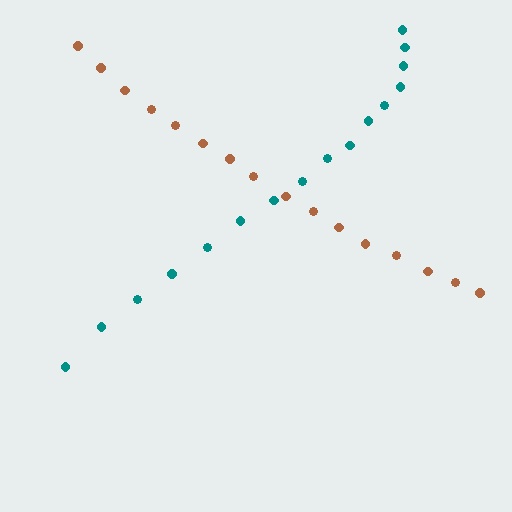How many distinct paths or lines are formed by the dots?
There are 2 distinct paths.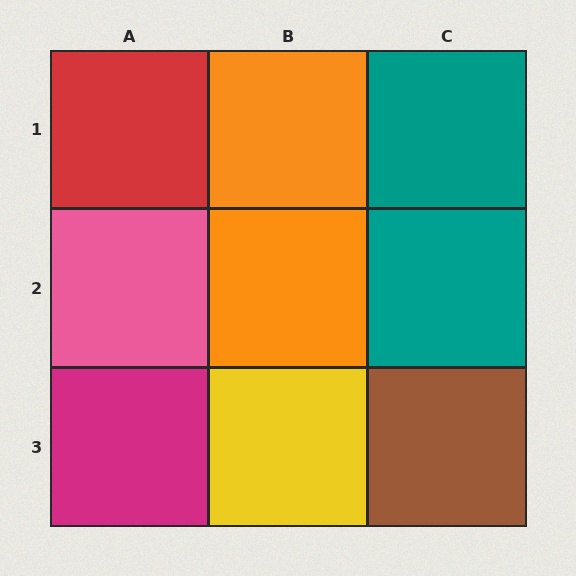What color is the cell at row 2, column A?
Pink.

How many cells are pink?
1 cell is pink.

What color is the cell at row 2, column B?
Orange.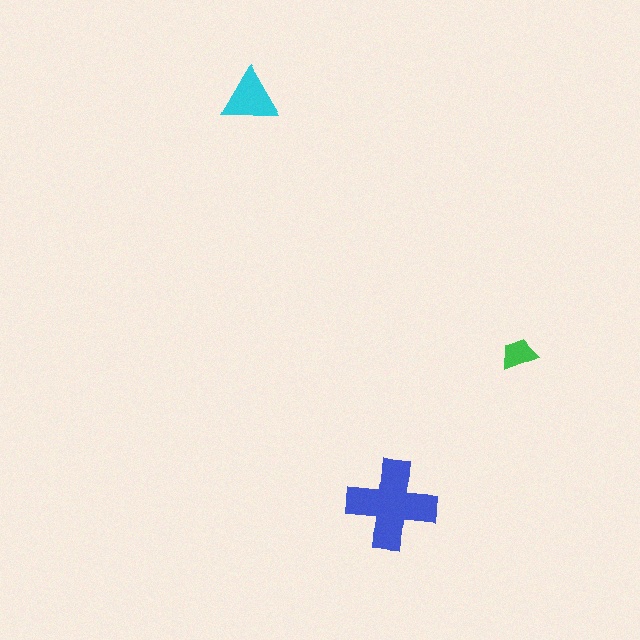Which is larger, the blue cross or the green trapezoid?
The blue cross.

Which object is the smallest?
The green trapezoid.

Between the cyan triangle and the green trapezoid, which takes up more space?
The cyan triangle.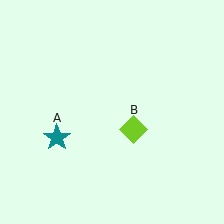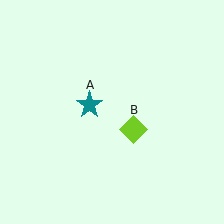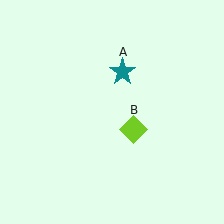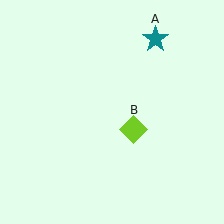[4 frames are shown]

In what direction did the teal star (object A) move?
The teal star (object A) moved up and to the right.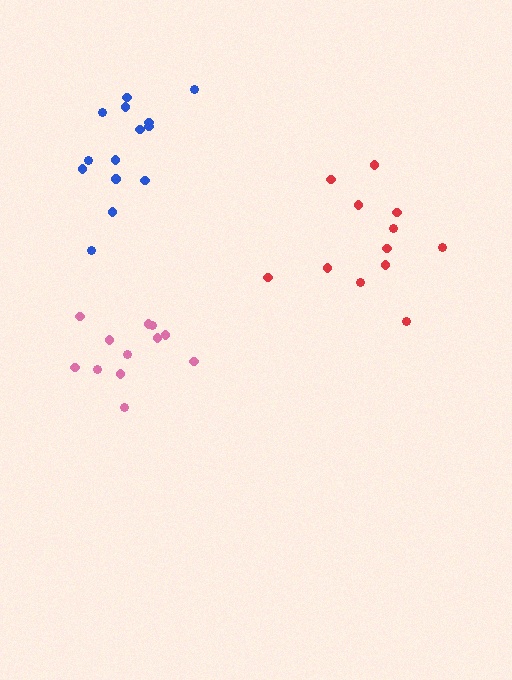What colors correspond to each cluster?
The clusters are colored: red, pink, blue.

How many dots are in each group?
Group 1: 12 dots, Group 2: 12 dots, Group 3: 14 dots (38 total).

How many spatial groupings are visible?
There are 3 spatial groupings.